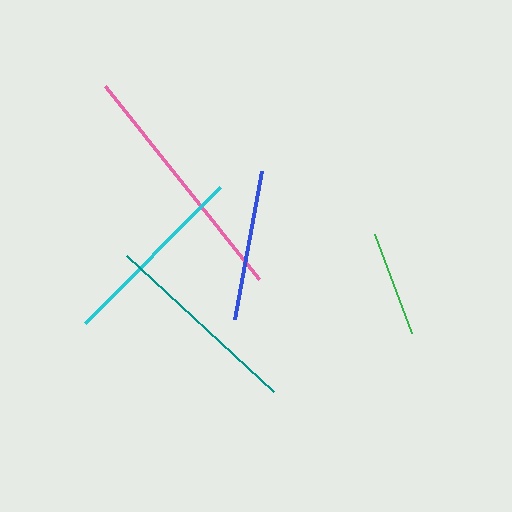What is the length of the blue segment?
The blue segment is approximately 150 pixels long.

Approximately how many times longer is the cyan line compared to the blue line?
The cyan line is approximately 1.3 times the length of the blue line.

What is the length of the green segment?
The green segment is approximately 105 pixels long.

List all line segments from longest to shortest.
From longest to shortest: pink, teal, cyan, blue, green.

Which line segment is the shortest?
The green line is the shortest at approximately 105 pixels.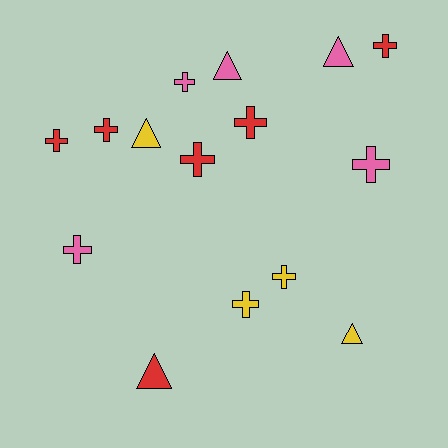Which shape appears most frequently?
Cross, with 10 objects.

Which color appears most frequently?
Red, with 6 objects.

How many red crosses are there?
There are 5 red crosses.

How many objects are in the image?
There are 15 objects.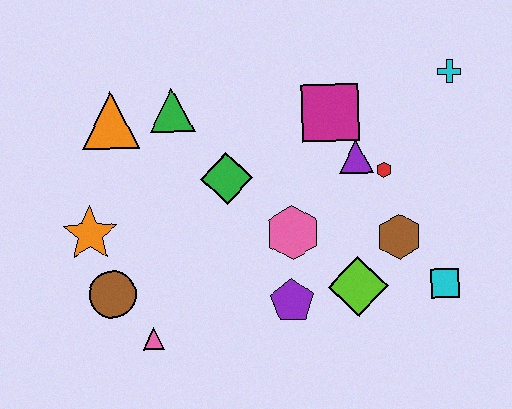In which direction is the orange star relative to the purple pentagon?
The orange star is to the left of the purple pentagon.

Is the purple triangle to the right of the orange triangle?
Yes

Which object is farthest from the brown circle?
The cyan cross is farthest from the brown circle.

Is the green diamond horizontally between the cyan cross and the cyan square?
No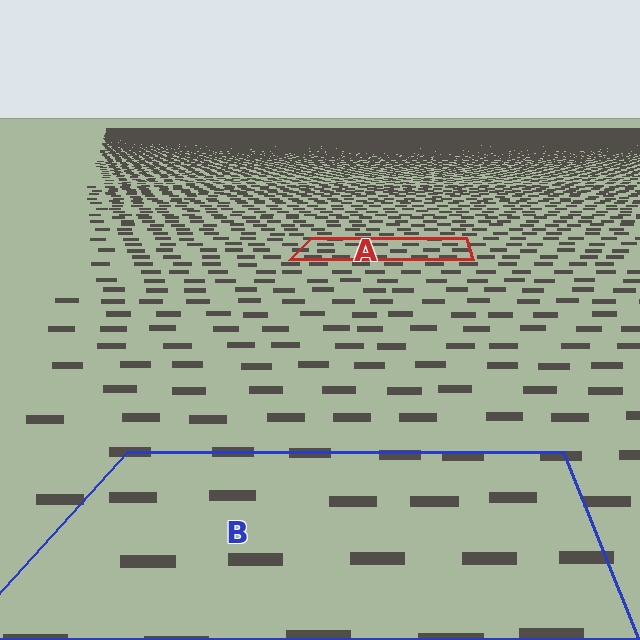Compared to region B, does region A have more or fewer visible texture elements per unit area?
Region A has more texture elements per unit area — they are packed more densely because it is farther away.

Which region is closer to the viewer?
Region B is closer. The texture elements there are larger and more spread out.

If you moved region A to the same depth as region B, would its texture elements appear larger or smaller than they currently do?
They would appear larger. At a closer depth, the same texture elements are projected at a bigger on-screen size.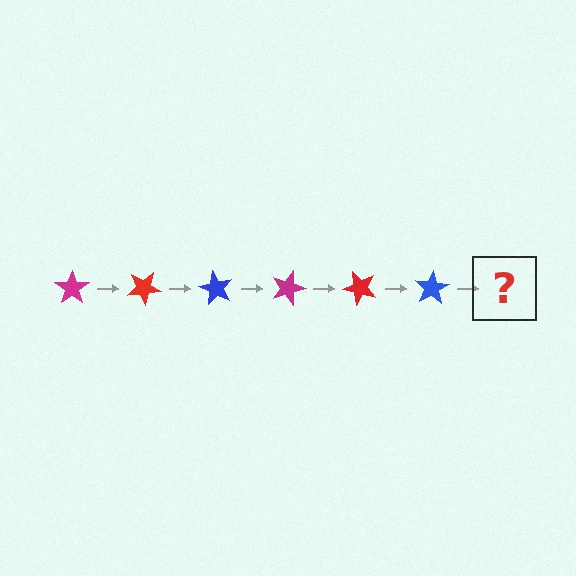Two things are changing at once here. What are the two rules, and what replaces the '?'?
The two rules are that it rotates 30 degrees each step and the color cycles through magenta, red, and blue. The '?' should be a magenta star, rotated 180 degrees from the start.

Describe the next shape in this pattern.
It should be a magenta star, rotated 180 degrees from the start.